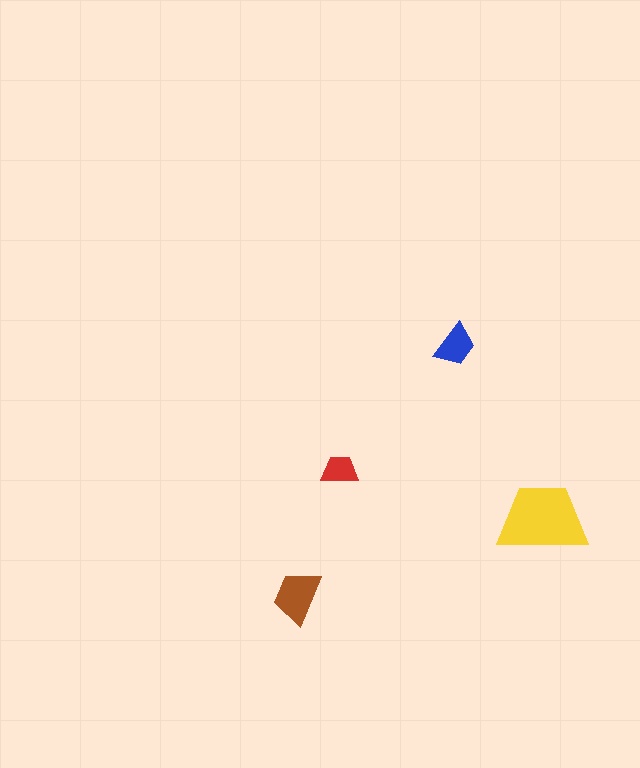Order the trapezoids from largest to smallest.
the yellow one, the brown one, the blue one, the red one.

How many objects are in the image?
There are 4 objects in the image.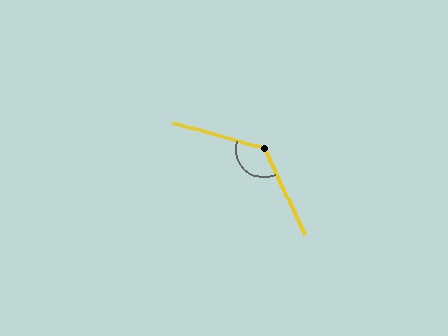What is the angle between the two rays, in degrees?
Approximately 131 degrees.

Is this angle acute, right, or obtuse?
It is obtuse.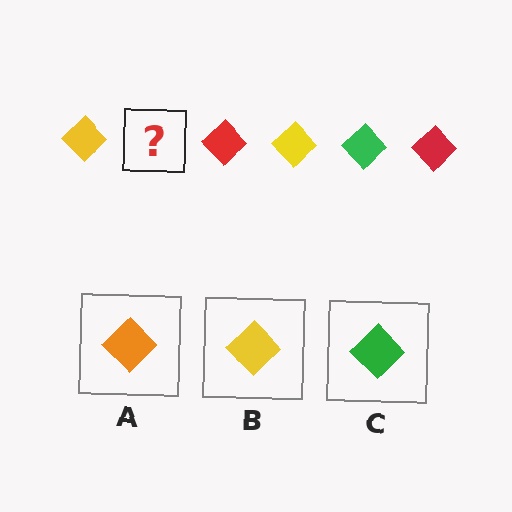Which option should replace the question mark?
Option C.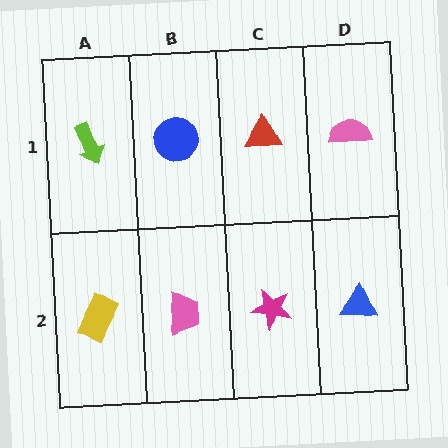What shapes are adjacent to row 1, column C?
A magenta star (row 2, column C), a blue circle (row 1, column B), a pink semicircle (row 1, column D).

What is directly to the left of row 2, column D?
A magenta star.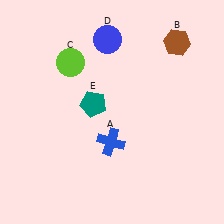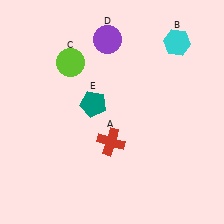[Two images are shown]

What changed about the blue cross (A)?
In Image 1, A is blue. In Image 2, it changed to red.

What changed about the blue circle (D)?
In Image 1, D is blue. In Image 2, it changed to purple.